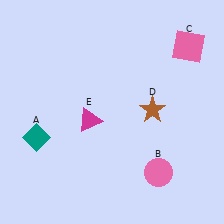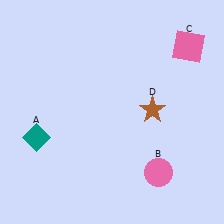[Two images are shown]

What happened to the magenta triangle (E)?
The magenta triangle (E) was removed in Image 2. It was in the bottom-left area of Image 1.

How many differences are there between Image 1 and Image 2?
There is 1 difference between the two images.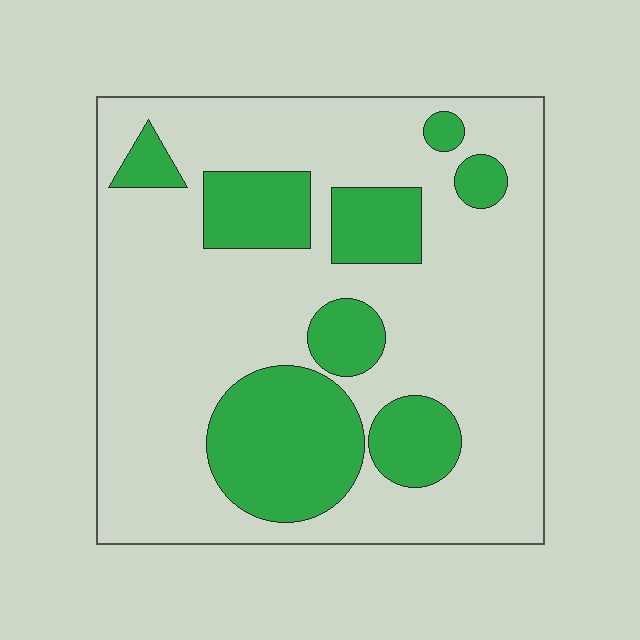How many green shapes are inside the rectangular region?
8.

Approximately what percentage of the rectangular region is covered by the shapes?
Approximately 25%.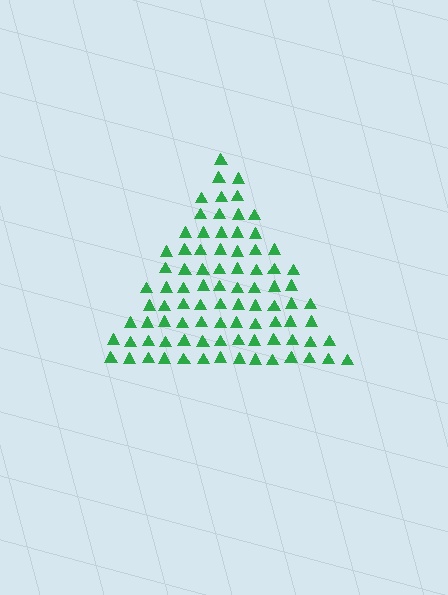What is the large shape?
The large shape is a triangle.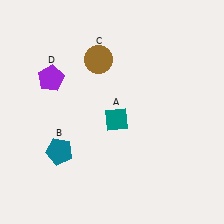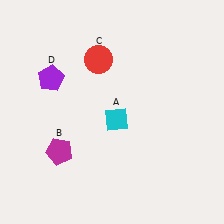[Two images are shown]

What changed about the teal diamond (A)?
In Image 1, A is teal. In Image 2, it changed to cyan.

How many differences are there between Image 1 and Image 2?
There are 3 differences between the two images.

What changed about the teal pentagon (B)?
In Image 1, B is teal. In Image 2, it changed to magenta.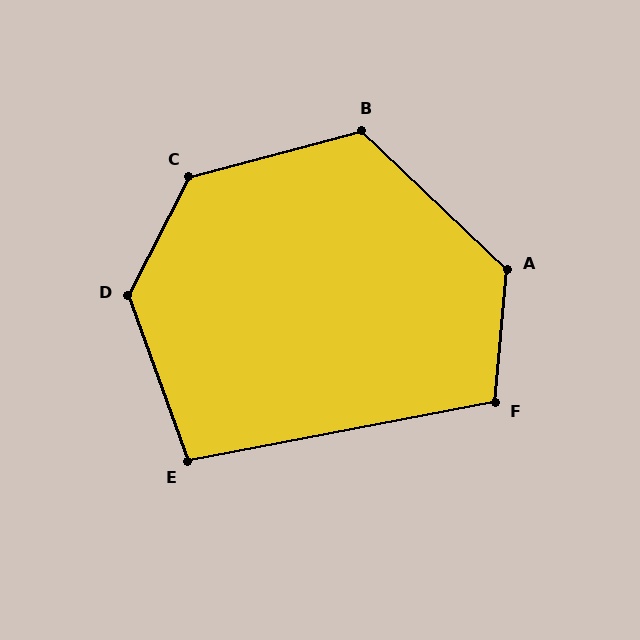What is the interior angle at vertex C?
Approximately 132 degrees (obtuse).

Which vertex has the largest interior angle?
D, at approximately 133 degrees.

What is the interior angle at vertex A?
Approximately 129 degrees (obtuse).